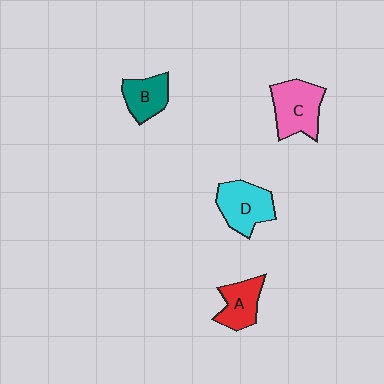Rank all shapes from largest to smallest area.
From largest to smallest: C (pink), D (cyan), A (red), B (teal).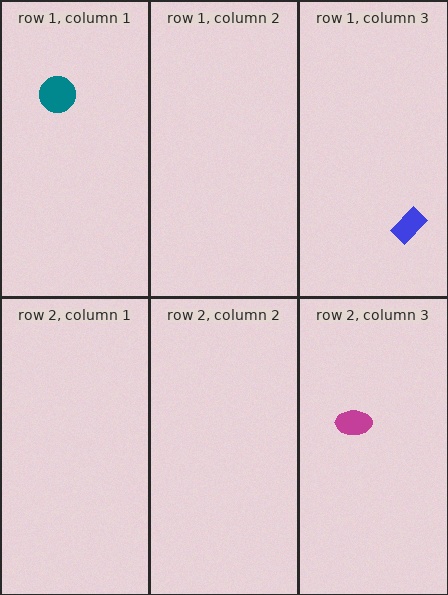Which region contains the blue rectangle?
The row 1, column 3 region.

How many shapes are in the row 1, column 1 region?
1.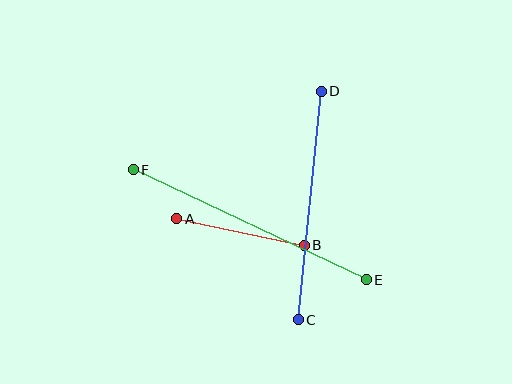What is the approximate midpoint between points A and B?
The midpoint is at approximately (241, 232) pixels.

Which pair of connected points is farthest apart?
Points E and F are farthest apart.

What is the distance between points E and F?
The distance is approximately 258 pixels.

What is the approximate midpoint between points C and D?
The midpoint is at approximately (310, 206) pixels.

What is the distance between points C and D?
The distance is approximately 230 pixels.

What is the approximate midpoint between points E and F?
The midpoint is at approximately (250, 225) pixels.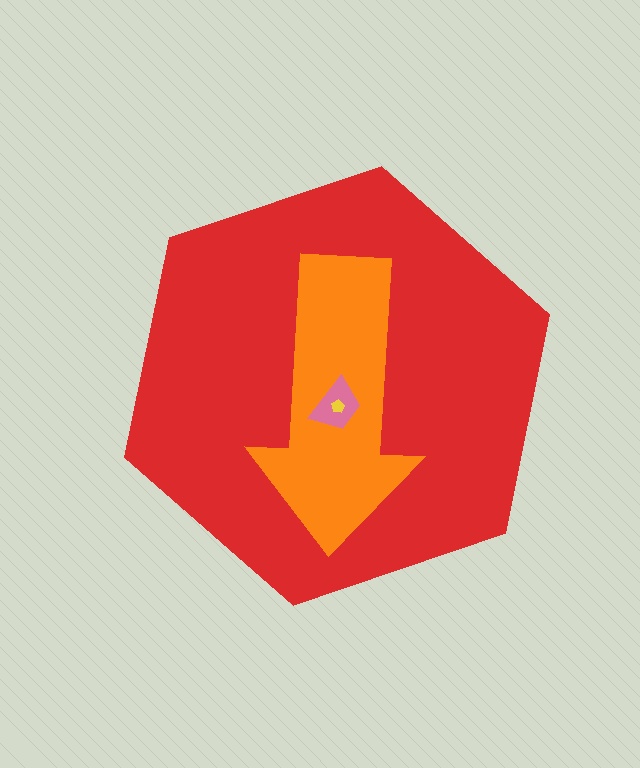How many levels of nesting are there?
4.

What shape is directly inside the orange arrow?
The pink trapezoid.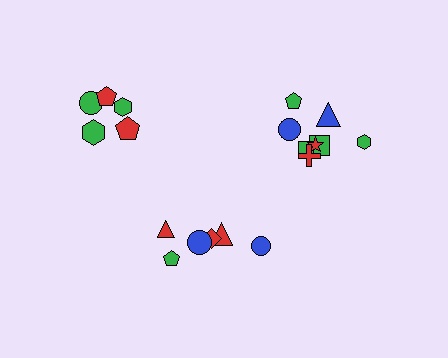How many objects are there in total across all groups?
There are 19 objects.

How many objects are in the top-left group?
There are 5 objects.